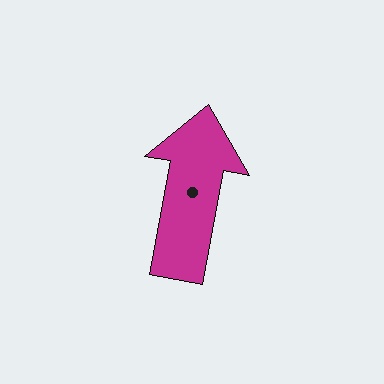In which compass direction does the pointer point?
North.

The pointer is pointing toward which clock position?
Roughly 12 o'clock.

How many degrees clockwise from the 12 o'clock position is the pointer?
Approximately 10 degrees.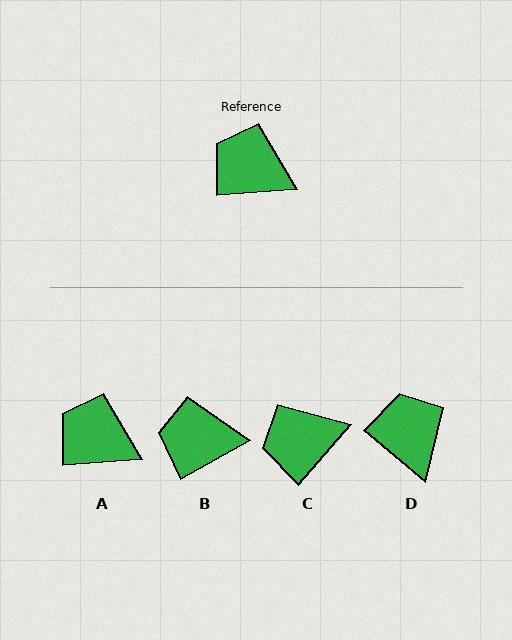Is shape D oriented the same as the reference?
No, it is off by about 44 degrees.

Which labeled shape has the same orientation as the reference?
A.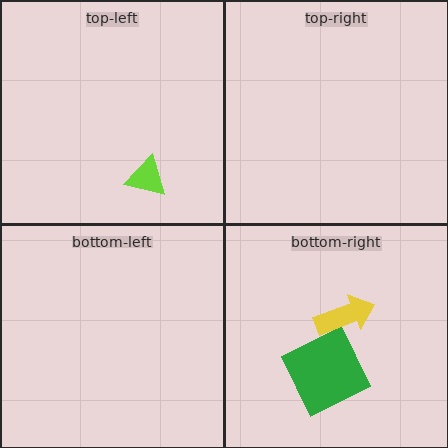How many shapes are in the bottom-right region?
2.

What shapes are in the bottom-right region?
The green square, the yellow arrow.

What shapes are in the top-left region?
The lime triangle.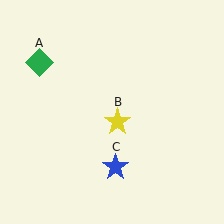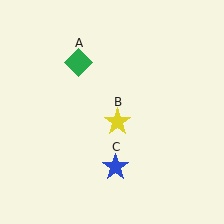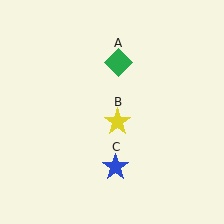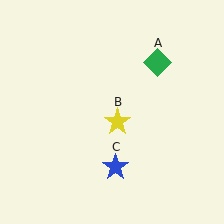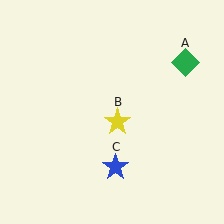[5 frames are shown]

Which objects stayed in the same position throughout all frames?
Yellow star (object B) and blue star (object C) remained stationary.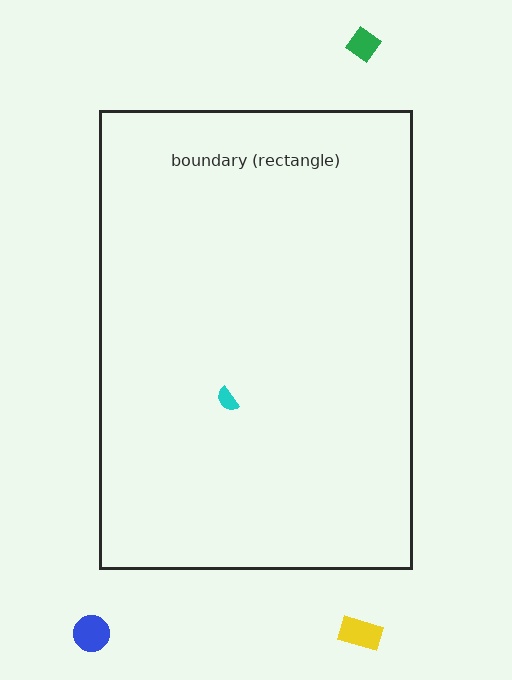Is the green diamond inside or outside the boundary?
Outside.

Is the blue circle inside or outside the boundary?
Outside.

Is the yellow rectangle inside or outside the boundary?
Outside.